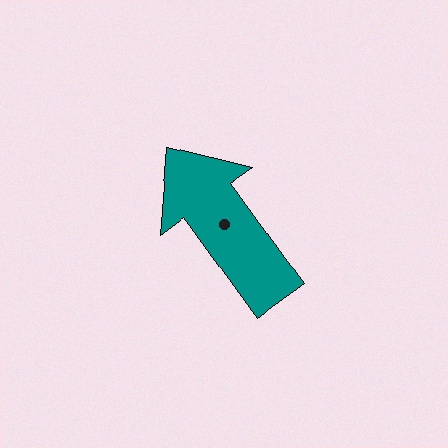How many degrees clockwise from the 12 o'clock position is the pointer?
Approximately 324 degrees.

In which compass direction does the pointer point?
Northwest.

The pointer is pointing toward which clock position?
Roughly 11 o'clock.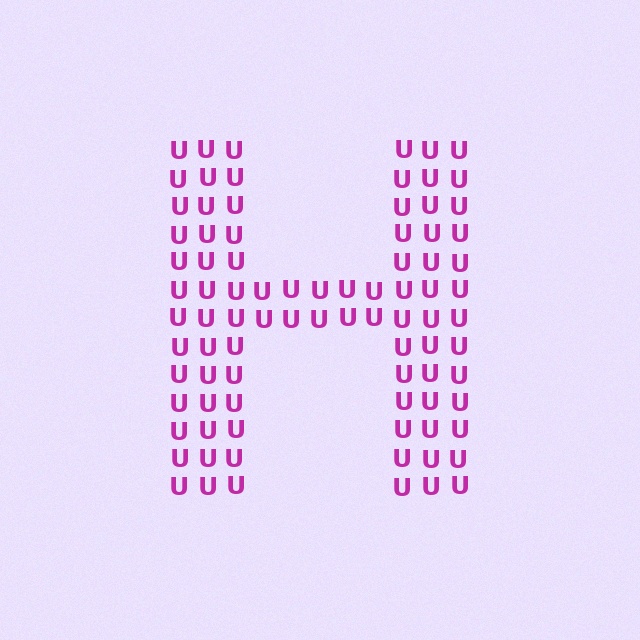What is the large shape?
The large shape is the letter H.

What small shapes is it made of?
It is made of small letter U's.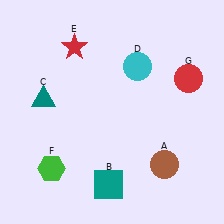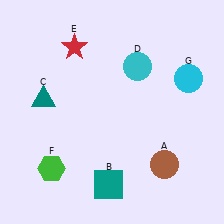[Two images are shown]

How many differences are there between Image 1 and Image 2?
There is 1 difference between the two images.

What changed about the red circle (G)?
In Image 1, G is red. In Image 2, it changed to cyan.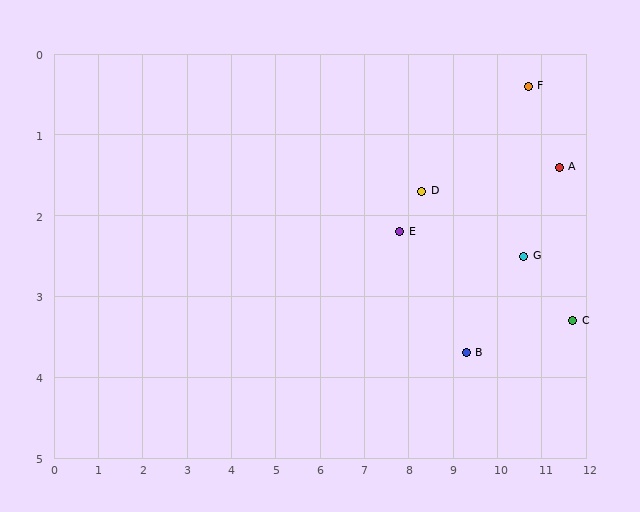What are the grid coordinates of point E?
Point E is at approximately (7.8, 2.2).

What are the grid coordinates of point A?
Point A is at approximately (11.4, 1.4).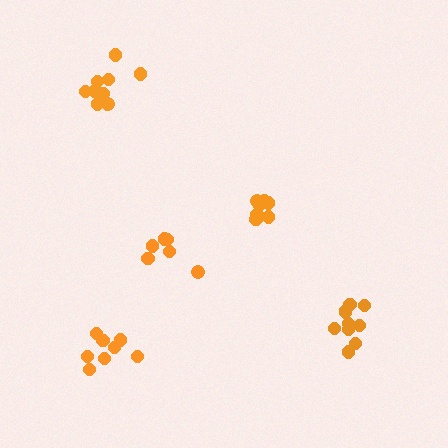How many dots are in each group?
Group 1: 10 dots, Group 2: 9 dots, Group 3: 10 dots, Group 4: 6 dots, Group 5: 8 dots (43 total).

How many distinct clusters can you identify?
There are 5 distinct clusters.